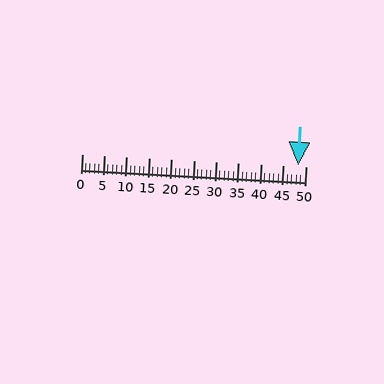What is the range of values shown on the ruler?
The ruler shows values from 0 to 50.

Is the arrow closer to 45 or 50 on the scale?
The arrow is closer to 50.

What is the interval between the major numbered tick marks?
The major tick marks are spaced 5 units apart.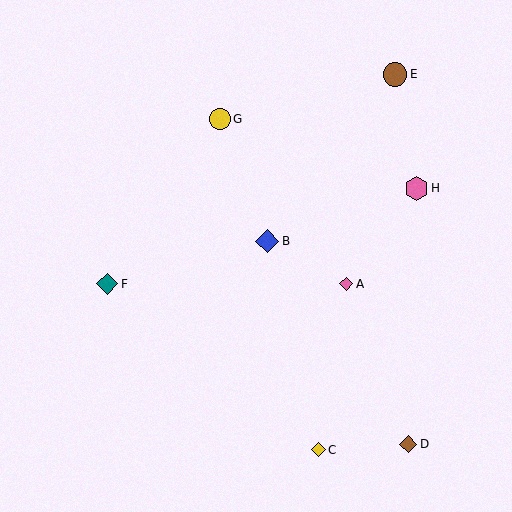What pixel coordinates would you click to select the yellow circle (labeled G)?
Click at (220, 119) to select the yellow circle G.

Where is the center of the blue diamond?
The center of the blue diamond is at (267, 241).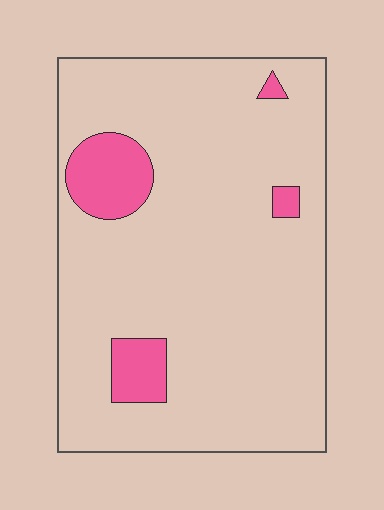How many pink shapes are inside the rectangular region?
4.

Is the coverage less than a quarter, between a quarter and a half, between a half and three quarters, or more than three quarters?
Less than a quarter.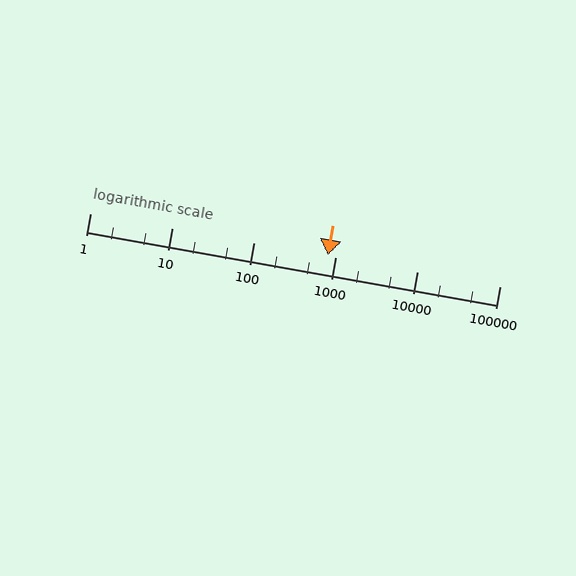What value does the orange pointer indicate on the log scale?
The pointer indicates approximately 800.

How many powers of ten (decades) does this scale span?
The scale spans 5 decades, from 1 to 100000.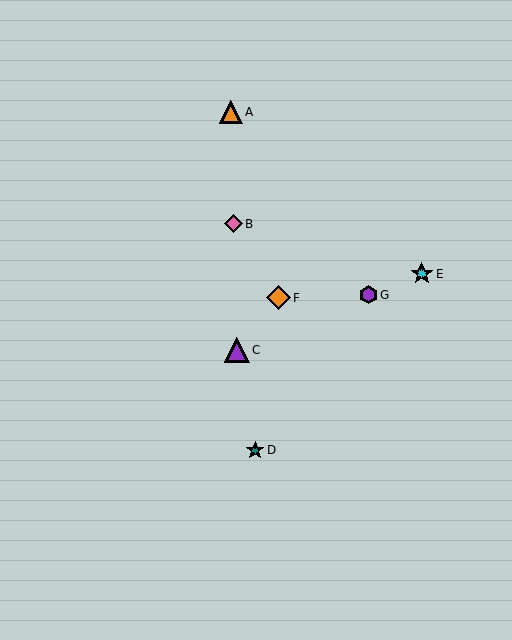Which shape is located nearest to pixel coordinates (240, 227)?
The pink diamond (labeled B) at (234, 224) is nearest to that location.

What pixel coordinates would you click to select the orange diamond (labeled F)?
Click at (278, 298) to select the orange diamond F.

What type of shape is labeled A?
Shape A is an orange triangle.